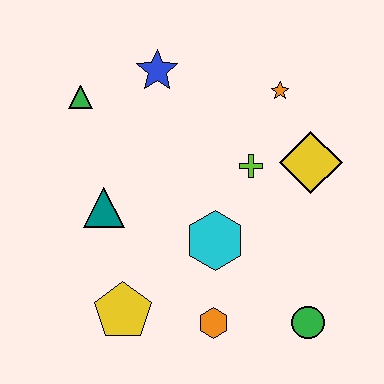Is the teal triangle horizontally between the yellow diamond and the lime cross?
No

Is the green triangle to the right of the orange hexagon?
No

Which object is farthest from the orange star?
The yellow pentagon is farthest from the orange star.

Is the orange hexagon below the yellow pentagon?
Yes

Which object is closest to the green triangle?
The blue star is closest to the green triangle.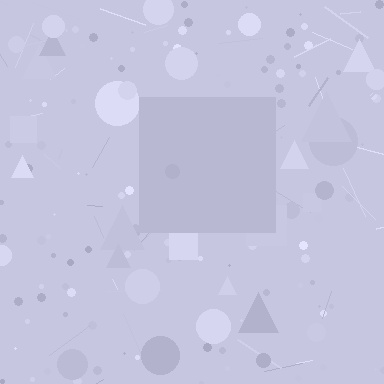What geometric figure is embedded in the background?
A square is embedded in the background.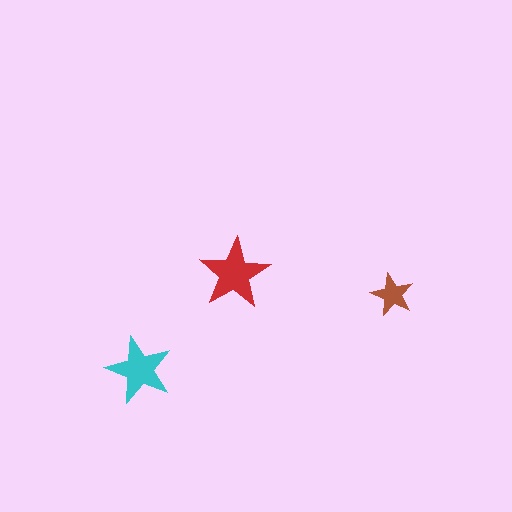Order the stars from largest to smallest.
the red one, the cyan one, the brown one.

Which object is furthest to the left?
The cyan star is leftmost.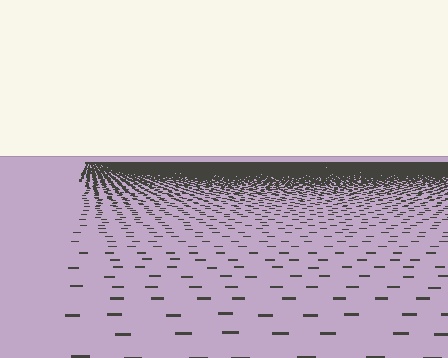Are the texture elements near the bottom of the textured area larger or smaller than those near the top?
Larger. Near the bottom, elements are closer to the viewer and appear at a bigger on-screen size.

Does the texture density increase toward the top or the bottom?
Density increases toward the top.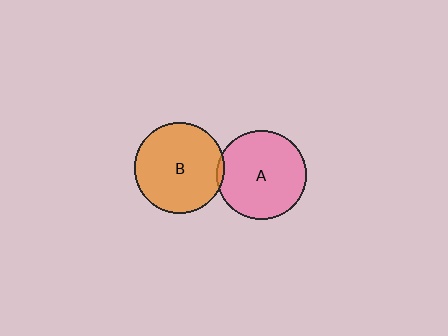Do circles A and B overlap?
Yes.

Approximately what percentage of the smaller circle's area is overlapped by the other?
Approximately 5%.